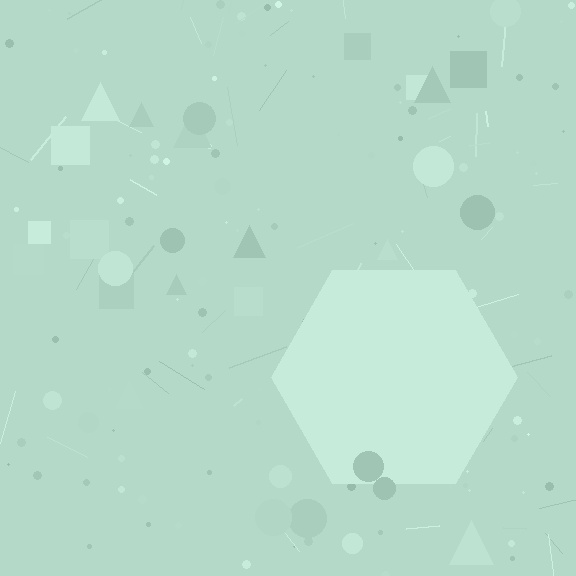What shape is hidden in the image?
A hexagon is hidden in the image.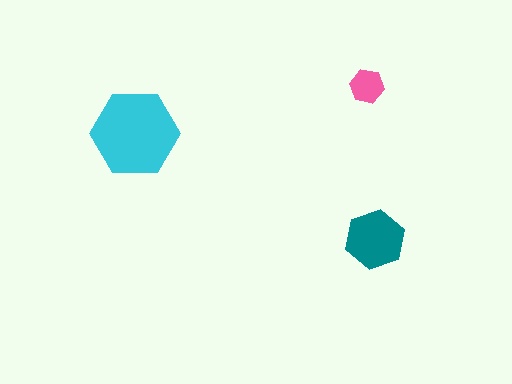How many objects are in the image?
There are 3 objects in the image.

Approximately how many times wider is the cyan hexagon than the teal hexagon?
About 1.5 times wider.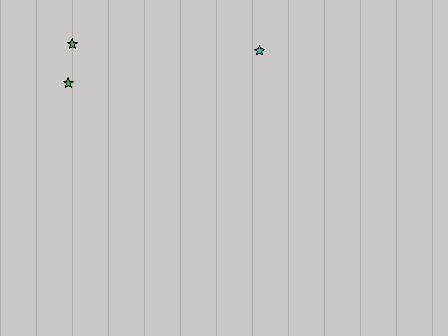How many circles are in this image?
There are no circles.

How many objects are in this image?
There are 3 objects.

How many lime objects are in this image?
There are no lime objects.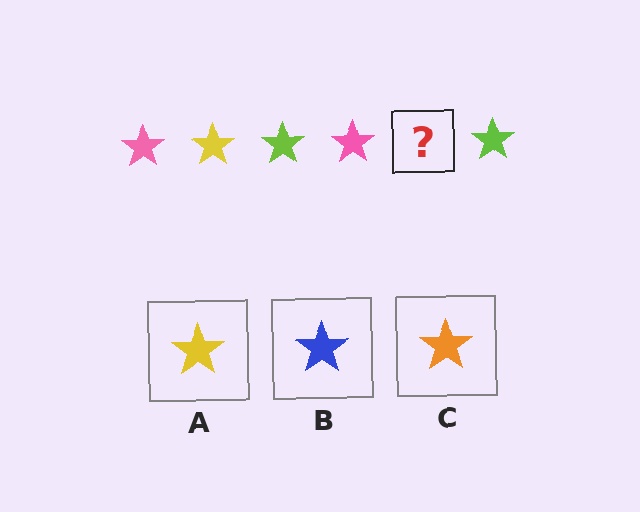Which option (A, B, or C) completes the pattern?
A.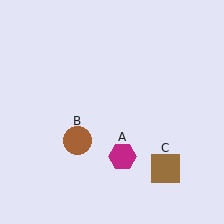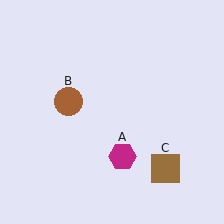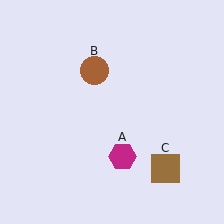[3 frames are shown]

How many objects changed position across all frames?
1 object changed position: brown circle (object B).